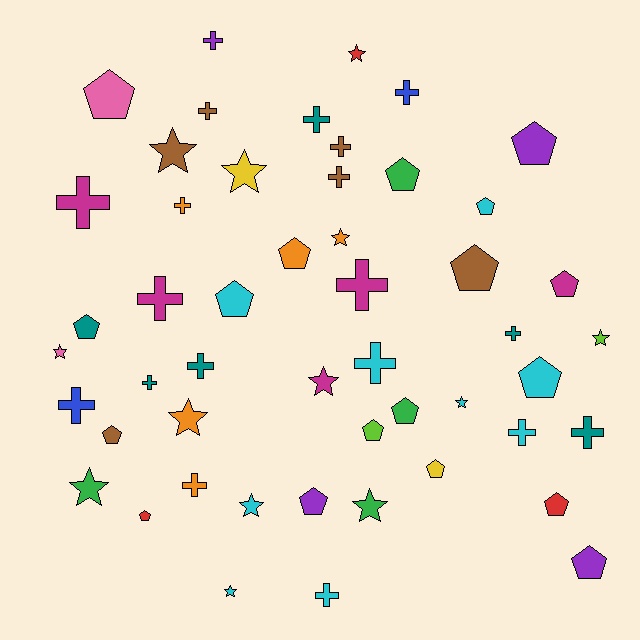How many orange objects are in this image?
There are 5 orange objects.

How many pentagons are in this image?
There are 18 pentagons.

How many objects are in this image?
There are 50 objects.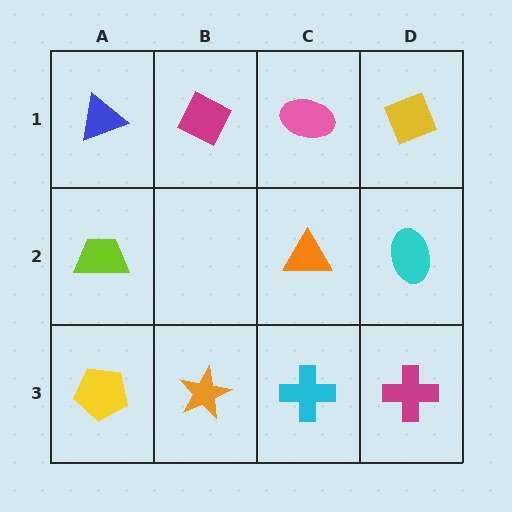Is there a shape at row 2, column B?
No, that cell is empty.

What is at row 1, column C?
A pink ellipse.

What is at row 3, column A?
A yellow pentagon.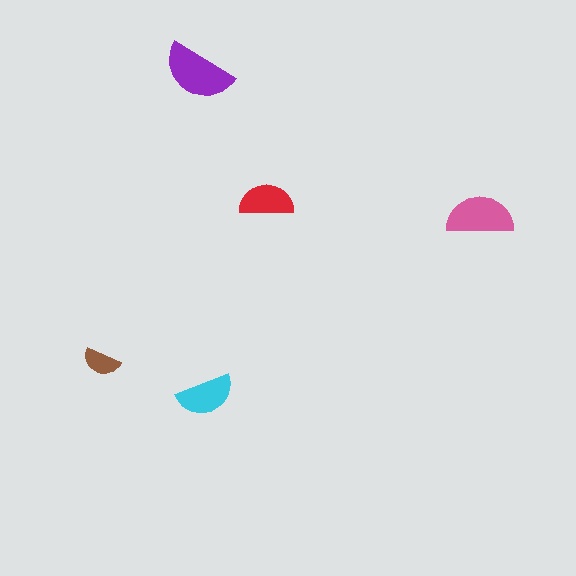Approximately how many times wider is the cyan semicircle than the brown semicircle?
About 1.5 times wider.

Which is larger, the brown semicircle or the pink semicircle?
The pink one.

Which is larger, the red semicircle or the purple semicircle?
The purple one.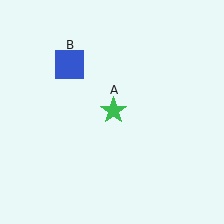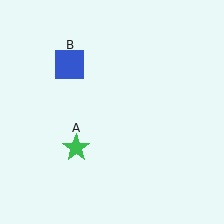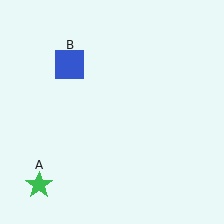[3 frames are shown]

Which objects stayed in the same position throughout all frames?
Blue square (object B) remained stationary.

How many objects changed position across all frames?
1 object changed position: green star (object A).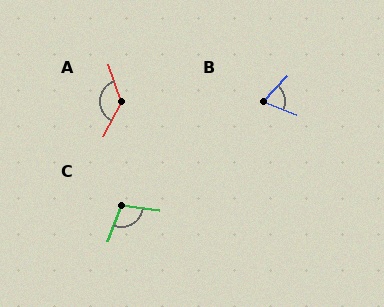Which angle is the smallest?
B, at approximately 68 degrees.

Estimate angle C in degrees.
Approximately 102 degrees.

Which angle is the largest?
A, at approximately 133 degrees.